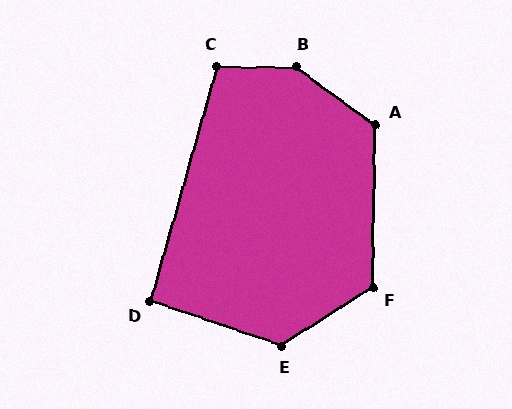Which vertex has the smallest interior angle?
D, at approximately 93 degrees.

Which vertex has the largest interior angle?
B, at approximately 144 degrees.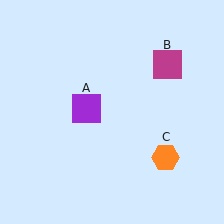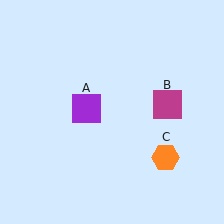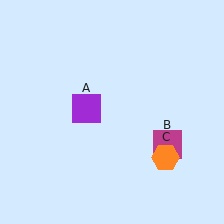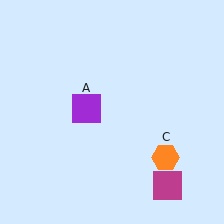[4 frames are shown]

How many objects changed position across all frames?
1 object changed position: magenta square (object B).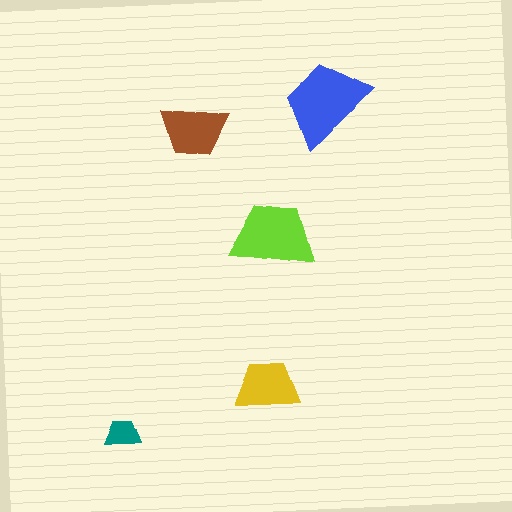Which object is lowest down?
The teal trapezoid is bottommost.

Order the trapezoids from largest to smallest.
the blue one, the lime one, the brown one, the yellow one, the teal one.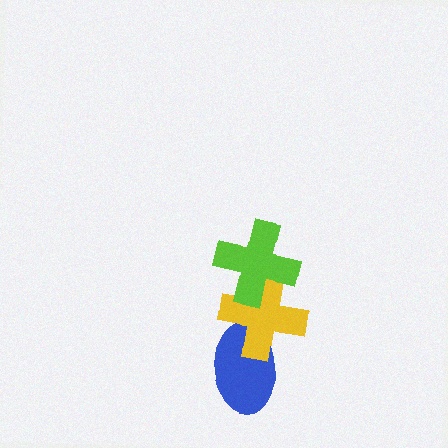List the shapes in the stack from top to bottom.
From top to bottom: the lime cross, the yellow cross, the blue ellipse.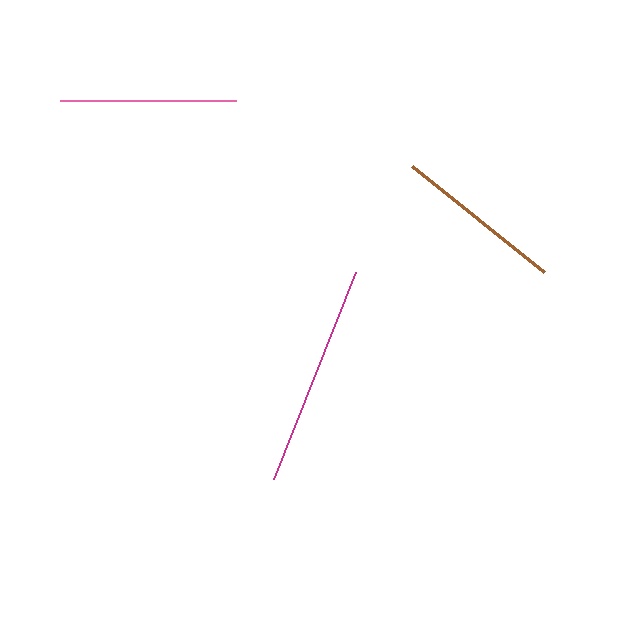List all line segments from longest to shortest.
From longest to shortest: magenta, pink, brown.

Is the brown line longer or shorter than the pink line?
The pink line is longer than the brown line.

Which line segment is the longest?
The magenta line is the longest at approximately 223 pixels.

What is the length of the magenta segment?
The magenta segment is approximately 223 pixels long.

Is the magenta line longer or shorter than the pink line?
The magenta line is longer than the pink line.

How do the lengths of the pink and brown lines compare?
The pink and brown lines are approximately the same length.